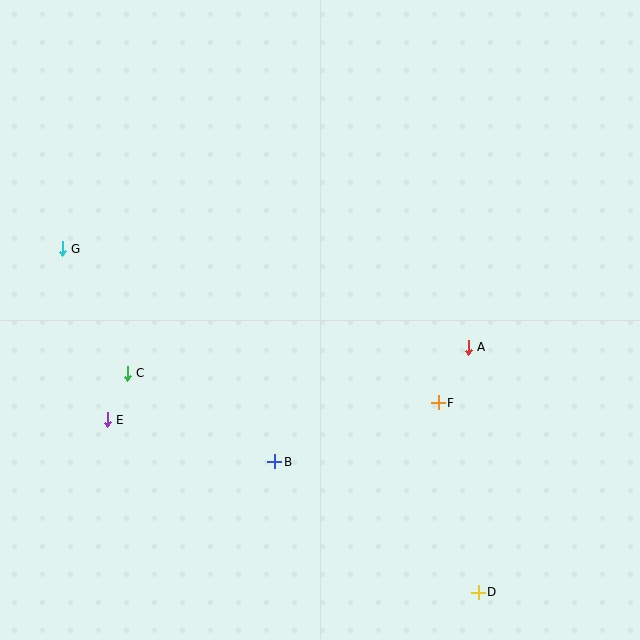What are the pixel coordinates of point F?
Point F is at (438, 403).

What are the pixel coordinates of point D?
Point D is at (478, 592).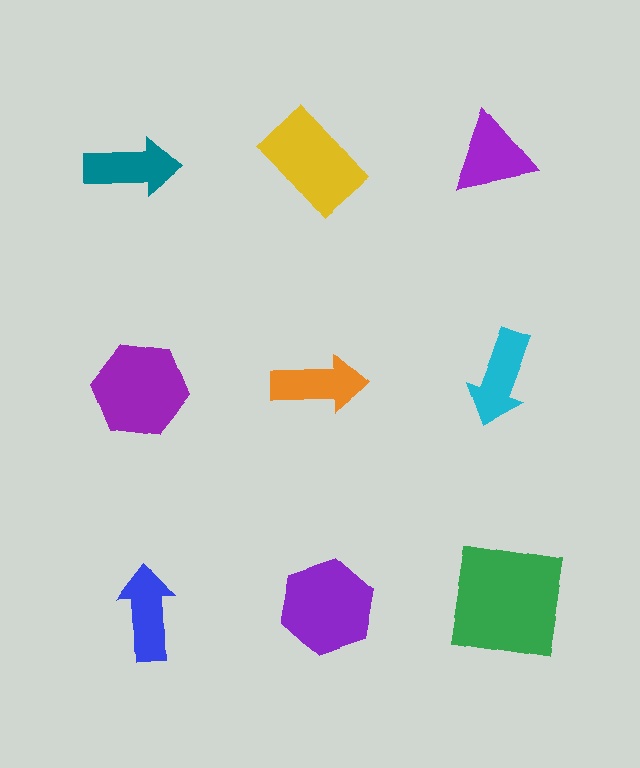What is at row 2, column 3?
A cyan arrow.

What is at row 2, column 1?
A purple hexagon.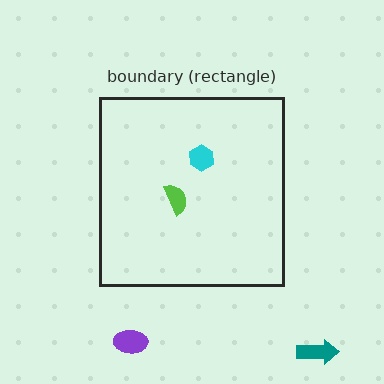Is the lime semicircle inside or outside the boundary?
Inside.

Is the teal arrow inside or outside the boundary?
Outside.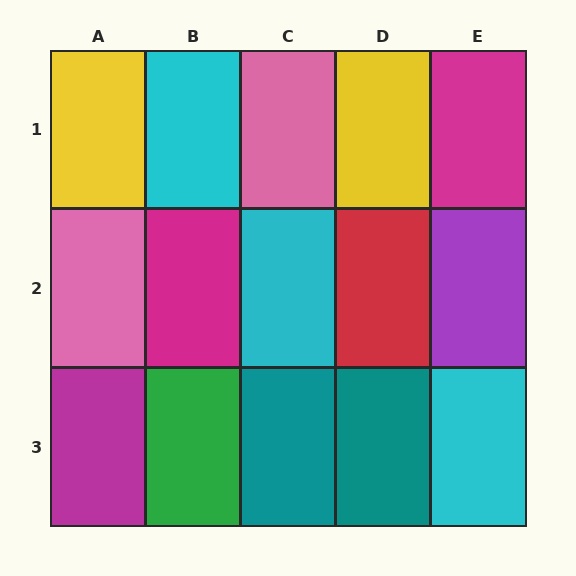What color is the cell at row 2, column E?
Purple.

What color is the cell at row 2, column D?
Red.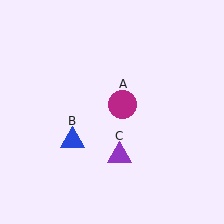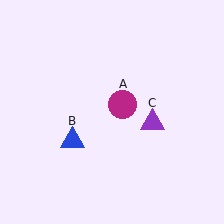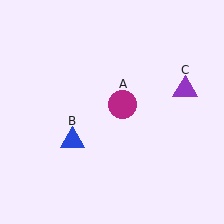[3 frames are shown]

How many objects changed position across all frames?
1 object changed position: purple triangle (object C).